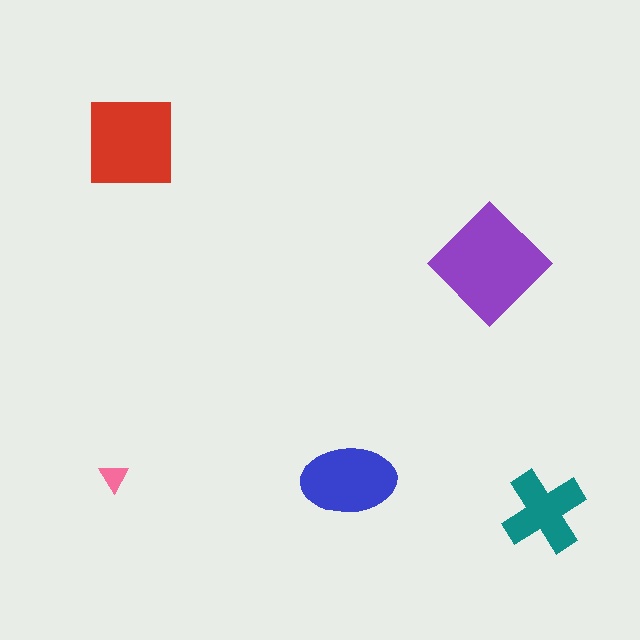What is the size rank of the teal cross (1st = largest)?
4th.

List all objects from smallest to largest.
The pink triangle, the teal cross, the blue ellipse, the red square, the purple diamond.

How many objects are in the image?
There are 5 objects in the image.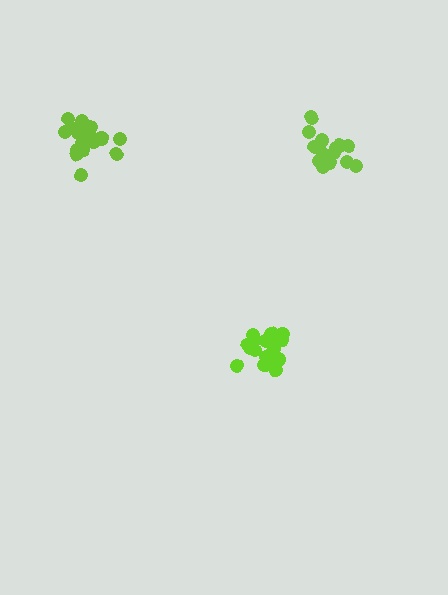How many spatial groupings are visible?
There are 3 spatial groupings.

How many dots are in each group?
Group 1: 15 dots, Group 2: 18 dots, Group 3: 19 dots (52 total).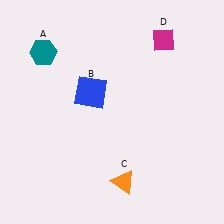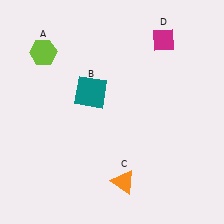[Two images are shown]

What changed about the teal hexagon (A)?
In Image 1, A is teal. In Image 2, it changed to lime.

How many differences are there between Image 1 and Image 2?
There are 2 differences between the two images.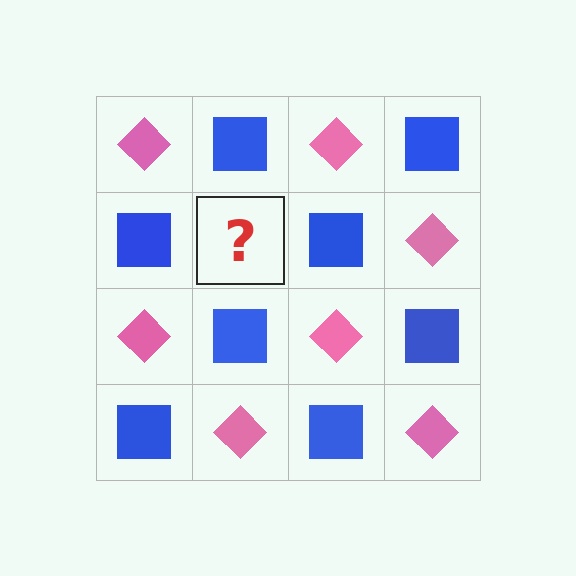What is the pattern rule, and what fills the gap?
The rule is that it alternates pink diamond and blue square in a checkerboard pattern. The gap should be filled with a pink diamond.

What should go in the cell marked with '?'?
The missing cell should contain a pink diamond.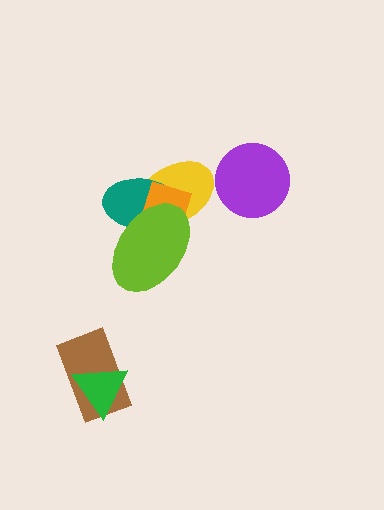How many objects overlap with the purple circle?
0 objects overlap with the purple circle.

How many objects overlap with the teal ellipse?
3 objects overlap with the teal ellipse.